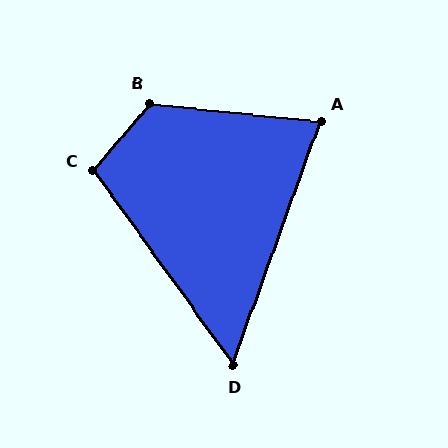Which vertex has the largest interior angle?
B, at approximately 124 degrees.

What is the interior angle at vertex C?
Approximately 104 degrees (obtuse).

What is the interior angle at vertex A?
Approximately 76 degrees (acute).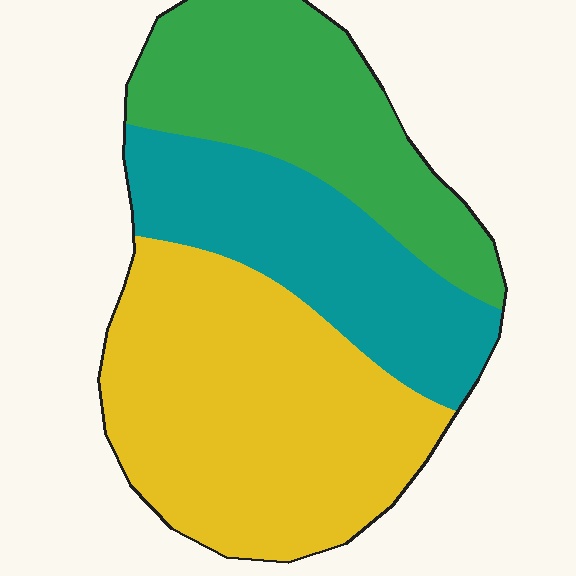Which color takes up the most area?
Yellow, at roughly 45%.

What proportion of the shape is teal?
Teal covers 27% of the shape.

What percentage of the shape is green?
Green takes up about one quarter (1/4) of the shape.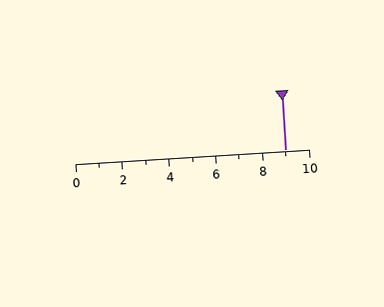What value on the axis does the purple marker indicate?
The marker indicates approximately 9.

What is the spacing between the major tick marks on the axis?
The major ticks are spaced 2 apart.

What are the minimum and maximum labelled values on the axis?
The axis runs from 0 to 10.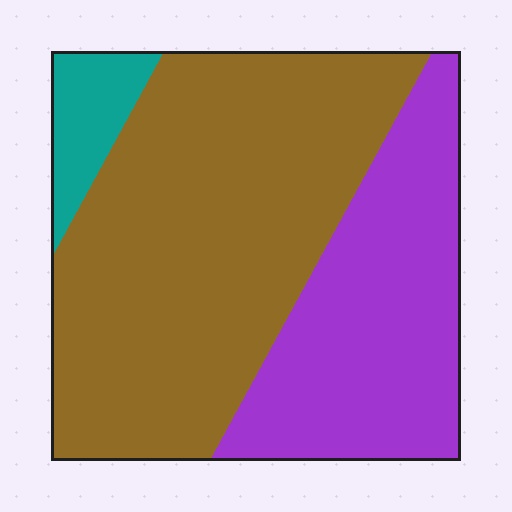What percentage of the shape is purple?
Purple takes up about one third (1/3) of the shape.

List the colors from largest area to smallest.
From largest to smallest: brown, purple, teal.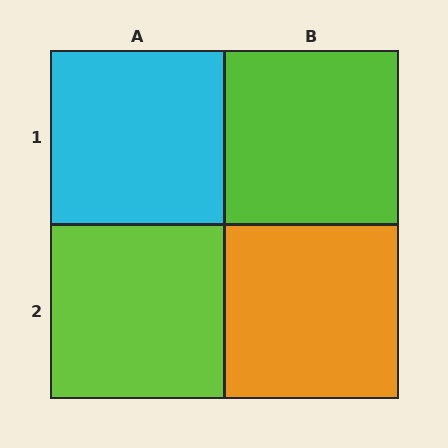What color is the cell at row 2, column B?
Orange.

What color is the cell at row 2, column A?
Lime.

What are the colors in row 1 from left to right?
Cyan, lime.